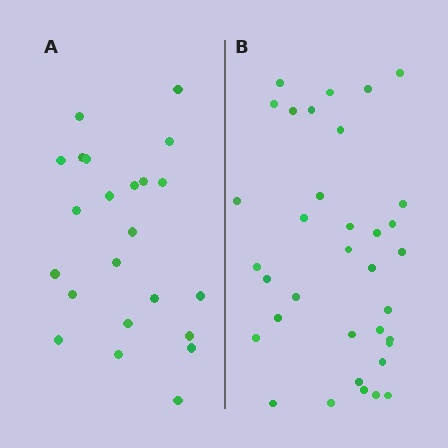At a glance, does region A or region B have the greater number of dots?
Region B (the right region) has more dots.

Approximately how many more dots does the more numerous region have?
Region B has roughly 12 or so more dots than region A.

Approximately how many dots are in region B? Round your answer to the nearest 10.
About 40 dots. (The exact count is 35, which rounds to 40.)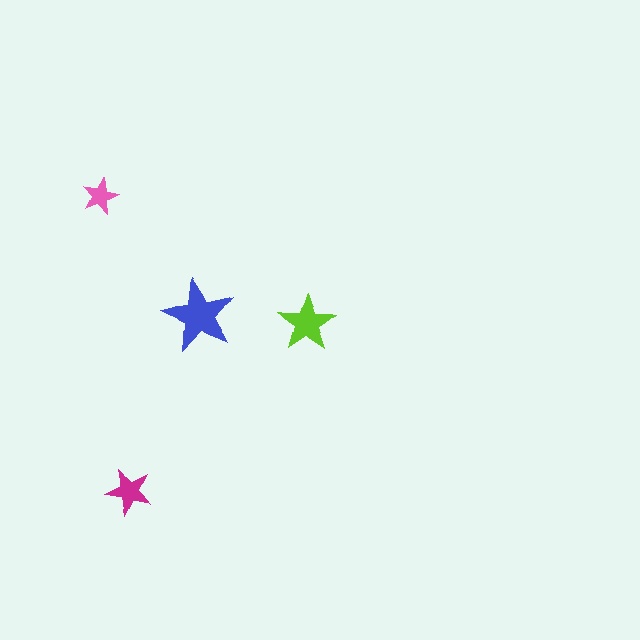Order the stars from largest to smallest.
the blue one, the lime one, the magenta one, the pink one.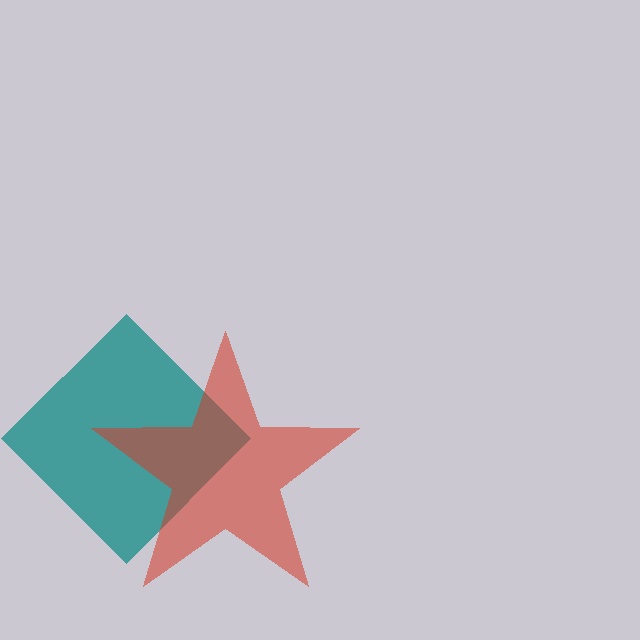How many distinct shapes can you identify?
There are 2 distinct shapes: a teal diamond, a red star.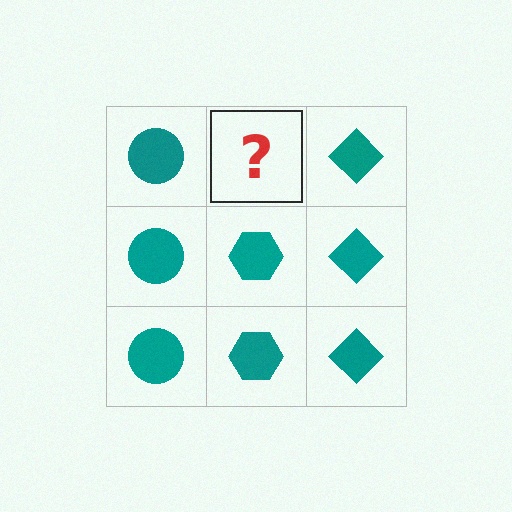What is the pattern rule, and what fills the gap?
The rule is that each column has a consistent shape. The gap should be filled with a teal hexagon.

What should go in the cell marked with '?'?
The missing cell should contain a teal hexagon.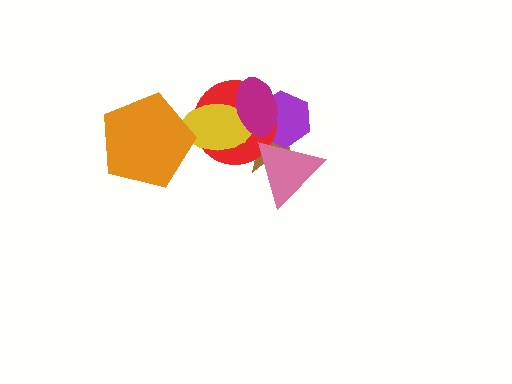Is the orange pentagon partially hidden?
No, no other shape covers it.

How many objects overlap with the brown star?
5 objects overlap with the brown star.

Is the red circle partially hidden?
Yes, it is partially covered by another shape.